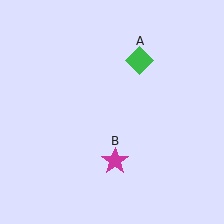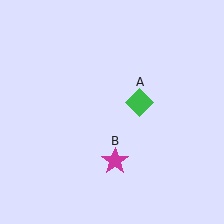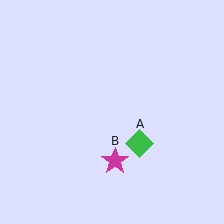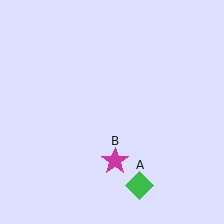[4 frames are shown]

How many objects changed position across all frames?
1 object changed position: green diamond (object A).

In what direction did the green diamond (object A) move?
The green diamond (object A) moved down.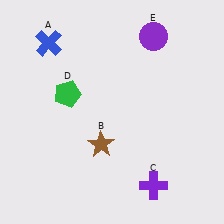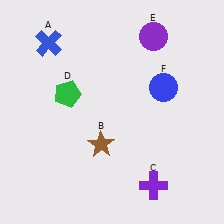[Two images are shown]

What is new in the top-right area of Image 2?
A blue circle (F) was added in the top-right area of Image 2.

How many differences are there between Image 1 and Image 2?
There is 1 difference between the two images.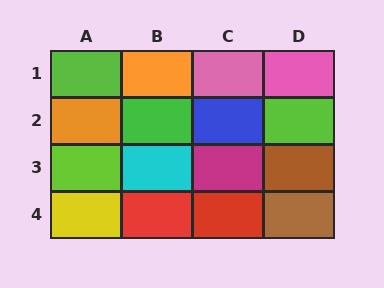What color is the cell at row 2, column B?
Green.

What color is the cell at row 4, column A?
Yellow.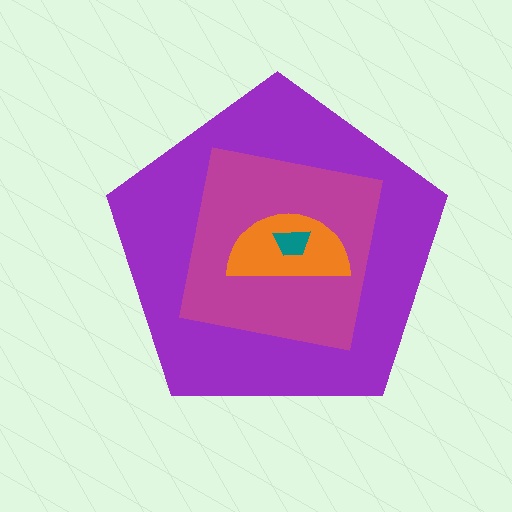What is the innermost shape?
The teal trapezoid.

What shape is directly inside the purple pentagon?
The magenta square.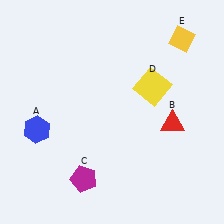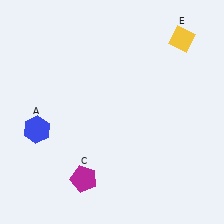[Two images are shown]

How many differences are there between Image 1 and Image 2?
There are 2 differences between the two images.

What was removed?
The red triangle (B), the yellow square (D) were removed in Image 2.